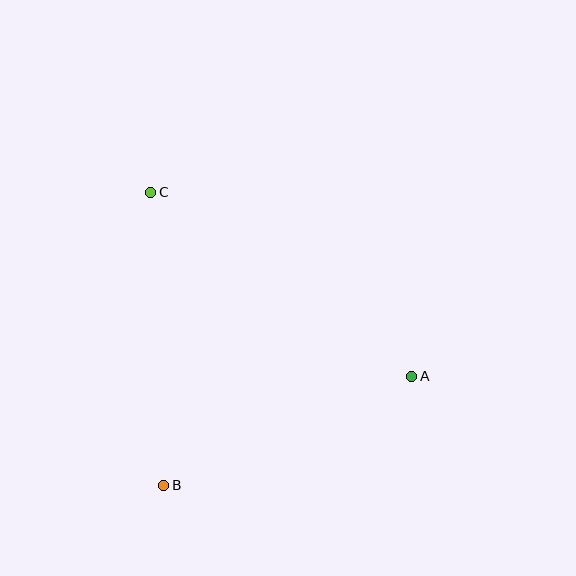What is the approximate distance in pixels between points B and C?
The distance between B and C is approximately 293 pixels.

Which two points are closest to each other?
Points A and B are closest to each other.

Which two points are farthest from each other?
Points A and C are farthest from each other.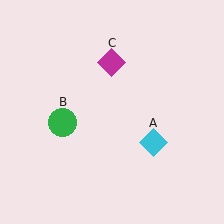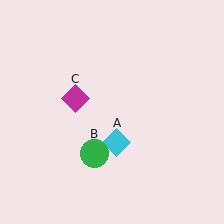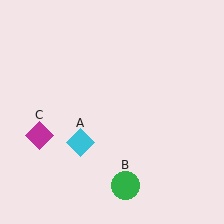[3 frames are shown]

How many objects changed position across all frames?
3 objects changed position: cyan diamond (object A), green circle (object B), magenta diamond (object C).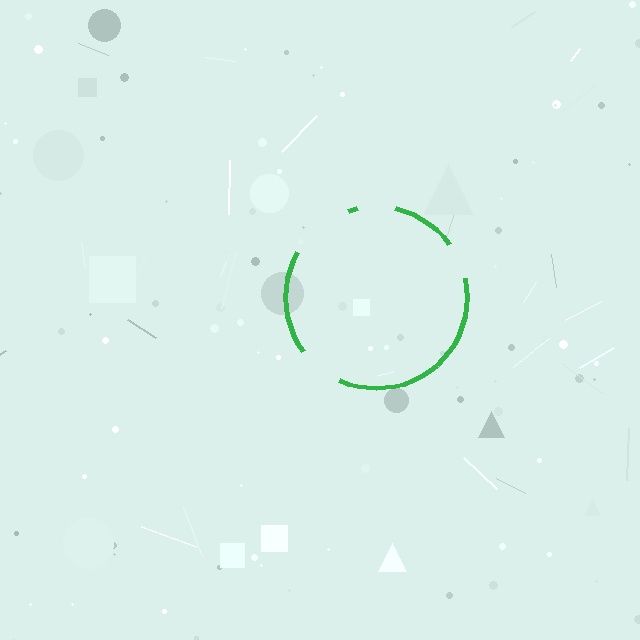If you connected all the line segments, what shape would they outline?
They would outline a circle.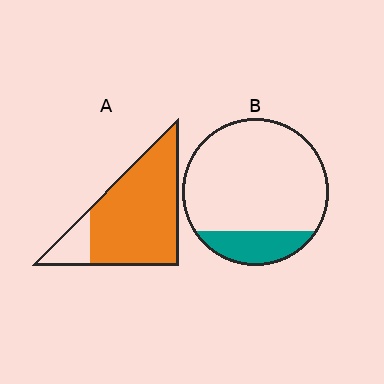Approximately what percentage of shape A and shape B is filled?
A is approximately 85% and B is approximately 20%.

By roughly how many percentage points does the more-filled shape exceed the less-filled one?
By roughly 65 percentage points (A over B).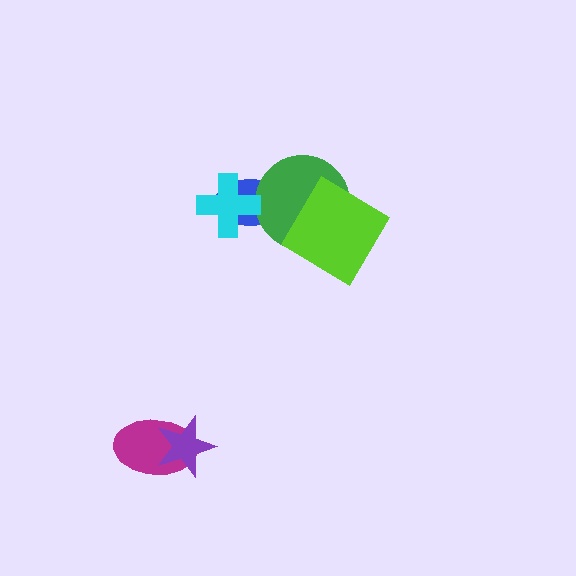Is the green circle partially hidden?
Yes, it is partially covered by another shape.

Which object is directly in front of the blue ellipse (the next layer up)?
The green circle is directly in front of the blue ellipse.